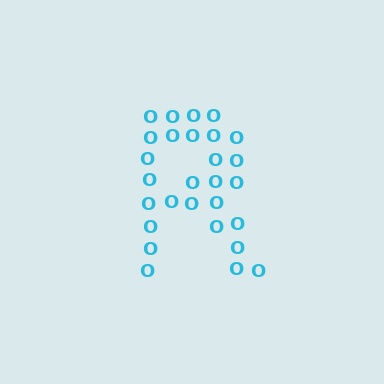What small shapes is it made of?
It is made of small letter O's.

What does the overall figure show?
The overall figure shows the letter R.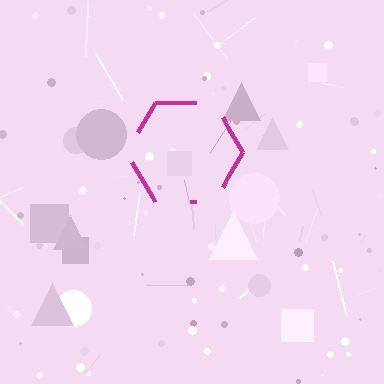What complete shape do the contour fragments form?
The contour fragments form a hexagon.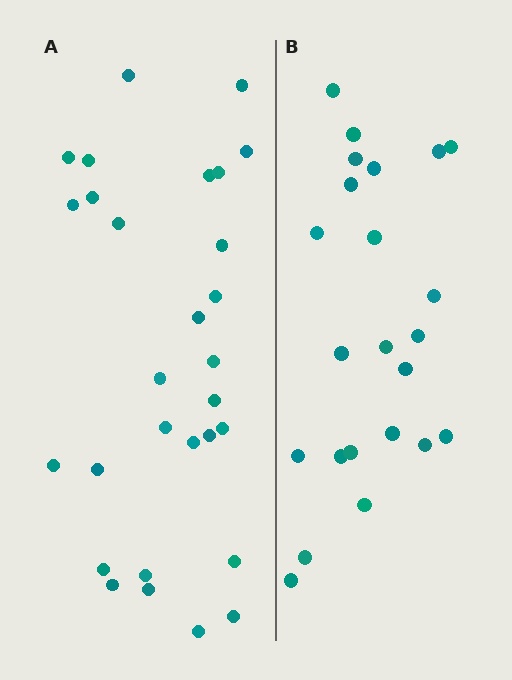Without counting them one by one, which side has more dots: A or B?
Region A (the left region) has more dots.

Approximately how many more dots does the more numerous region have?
Region A has about 6 more dots than region B.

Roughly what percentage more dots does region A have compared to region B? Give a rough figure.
About 25% more.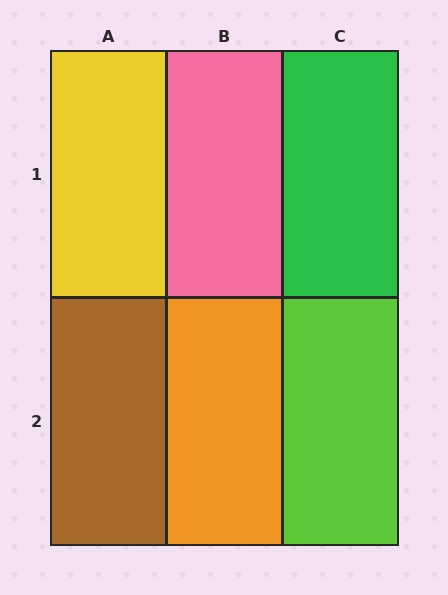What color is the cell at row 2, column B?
Orange.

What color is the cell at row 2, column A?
Brown.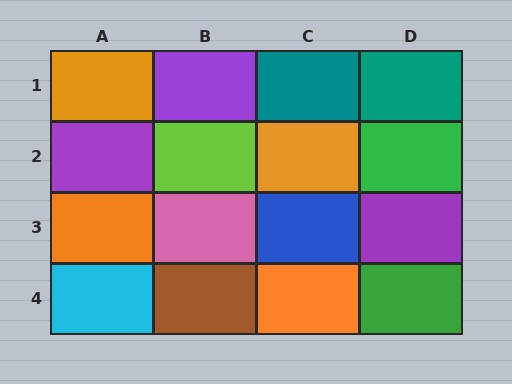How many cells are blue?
1 cell is blue.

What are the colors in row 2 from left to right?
Purple, lime, orange, green.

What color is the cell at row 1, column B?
Purple.